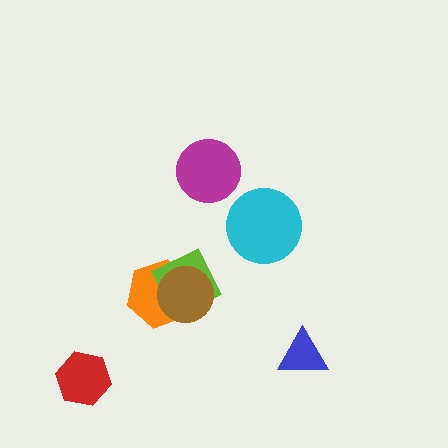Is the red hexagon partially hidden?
No, no other shape covers it.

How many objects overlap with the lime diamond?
2 objects overlap with the lime diamond.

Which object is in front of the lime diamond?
The brown circle is in front of the lime diamond.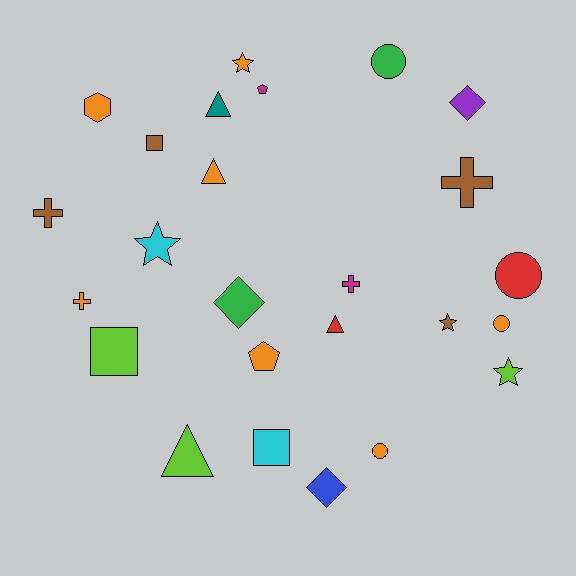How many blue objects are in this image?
There is 1 blue object.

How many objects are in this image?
There are 25 objects.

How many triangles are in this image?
There are 4 triangles.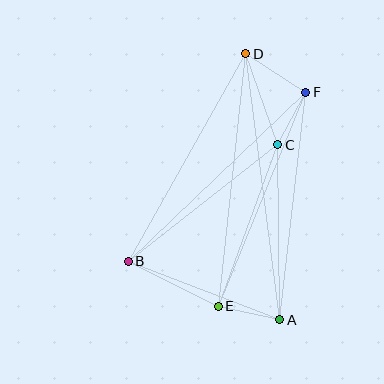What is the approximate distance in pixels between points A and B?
The distance between A and B is approximately 163 pixels.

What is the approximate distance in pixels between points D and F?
The distance between D and F is approximately 71 pixels.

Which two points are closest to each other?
Points C and F are closest to each other.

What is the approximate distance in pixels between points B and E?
The distance between B and E is approximately 101 pixels.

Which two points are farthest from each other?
Points A and D are farthest from each other.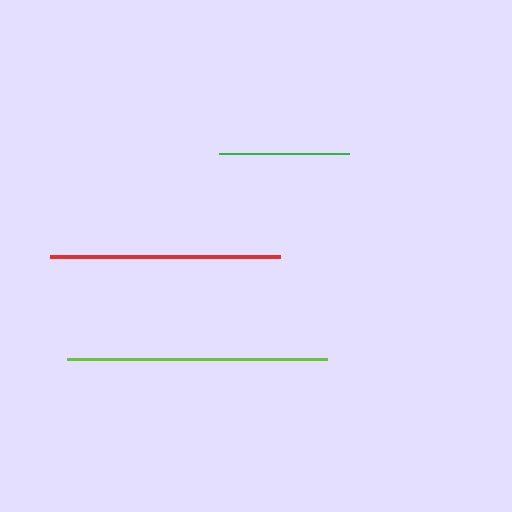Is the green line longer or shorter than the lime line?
The lime line is longer than the green line.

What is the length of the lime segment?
The lime segment is approximately 261 pixels long.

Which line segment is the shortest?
The green line is the shortest at approximately 130 pixels.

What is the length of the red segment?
The red segment is approximately 230 pixels long.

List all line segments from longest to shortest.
From longest to shortest: lime, red, green.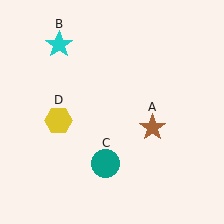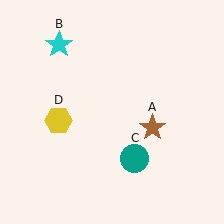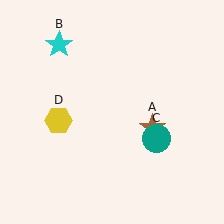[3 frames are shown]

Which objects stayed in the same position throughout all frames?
Brown star (object A) and cyan star (object B) and yellow hexagon (object D) remained stationary.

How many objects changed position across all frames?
1 object changed position: teal circle (object C).